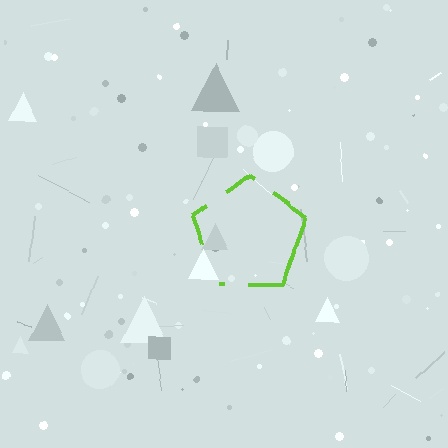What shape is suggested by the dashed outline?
The dashed outline suggests a pentagon.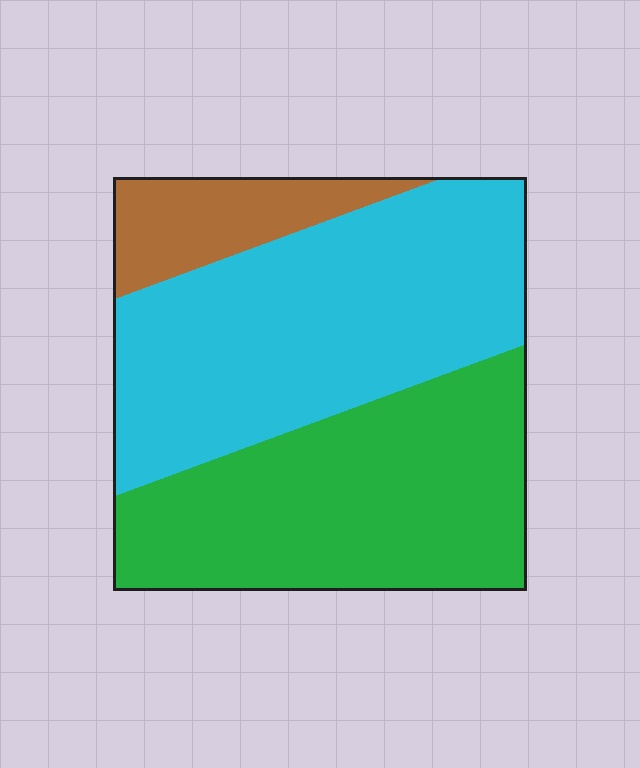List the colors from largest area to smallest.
From largest to smallest: cyan, green, brown.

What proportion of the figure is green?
Green covers roughly 40% of the figure.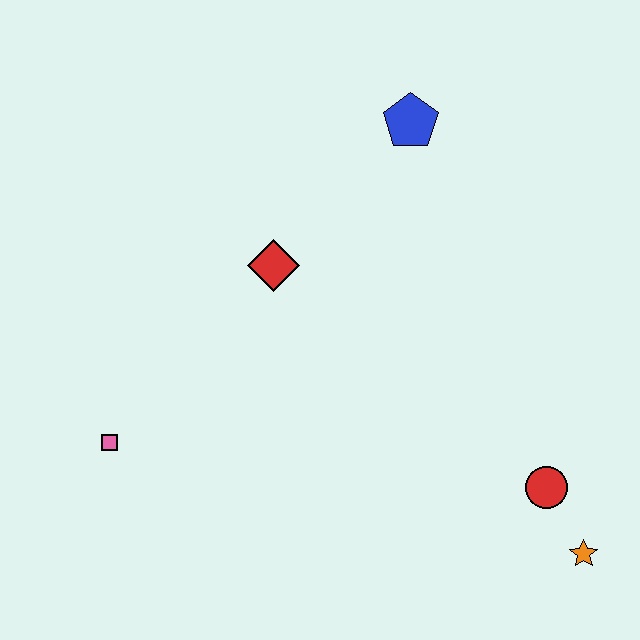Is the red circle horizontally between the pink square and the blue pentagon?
No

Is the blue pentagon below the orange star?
No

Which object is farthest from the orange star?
The pink square is farthest from the orange star.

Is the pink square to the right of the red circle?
No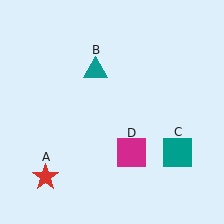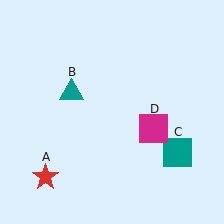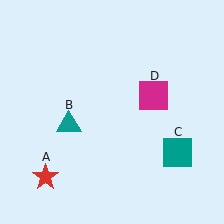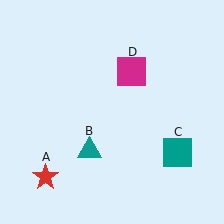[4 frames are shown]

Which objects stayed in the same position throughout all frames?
Red star (object A) and teal square (object C) remained stationary.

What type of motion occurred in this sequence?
The teal triangle (object B), magenta square (object D) rotated counterclockwise around the center of the scene.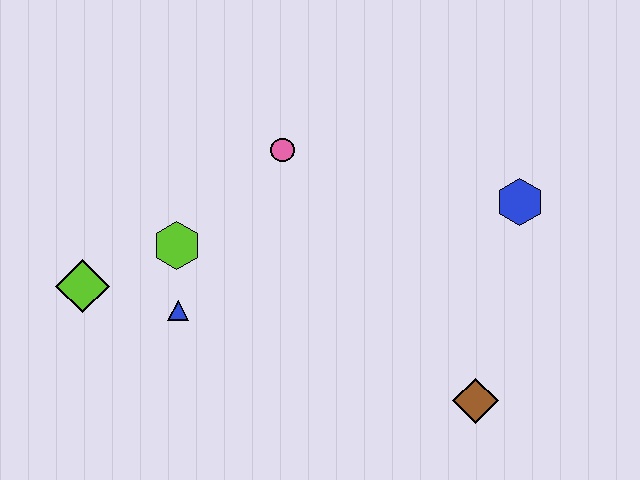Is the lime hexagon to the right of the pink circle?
No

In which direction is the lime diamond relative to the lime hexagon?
The lime diamond is to the left of the lime hexagon.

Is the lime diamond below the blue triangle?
No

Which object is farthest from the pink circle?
The brown diamond is farthest from the pink circle.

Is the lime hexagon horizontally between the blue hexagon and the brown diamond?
No